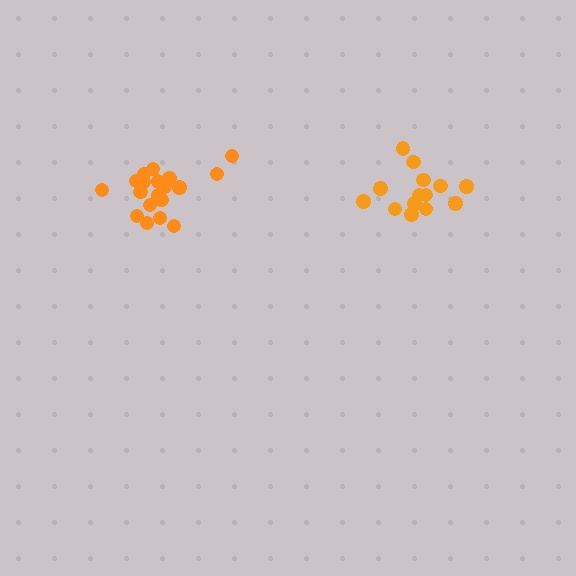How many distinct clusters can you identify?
There are 2 distinct clusters.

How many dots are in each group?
Group 1: 19 dots, Group 2: 14 dots (33 total).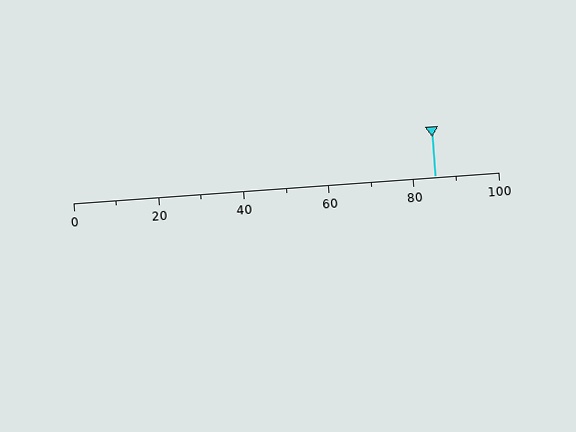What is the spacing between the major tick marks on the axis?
The major ticks are spaced 20 apart.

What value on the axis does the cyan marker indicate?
The marker indicates approximately 85.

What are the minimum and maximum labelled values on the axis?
The axis runs from 0 to 100.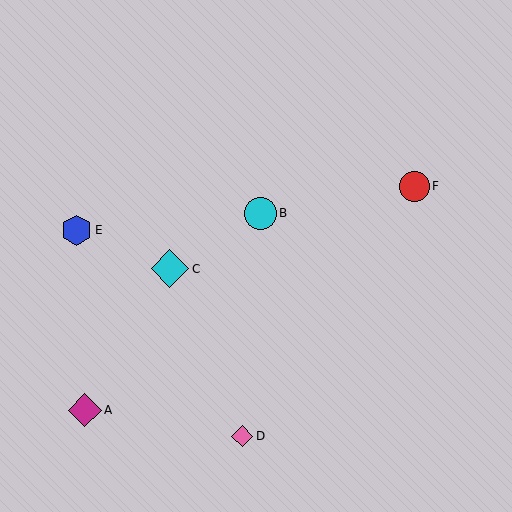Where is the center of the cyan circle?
The center of the cyan circle is at (261, 214).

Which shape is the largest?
The cyan diamond (labeled C) is the largest.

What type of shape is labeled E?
Shape E is a blue hexagon.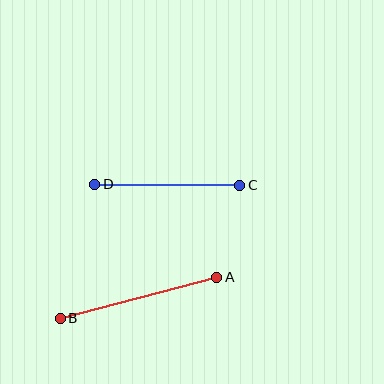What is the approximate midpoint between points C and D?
The midpoint is at approximately (167, 185) pixels.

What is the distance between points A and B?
The distance is approximately 162 pixels.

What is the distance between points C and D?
The distance is approximately 145 pixels.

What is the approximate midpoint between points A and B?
The midpoint is at approximately (139, 298) pixels.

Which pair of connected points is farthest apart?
Points A and B are farthest apart.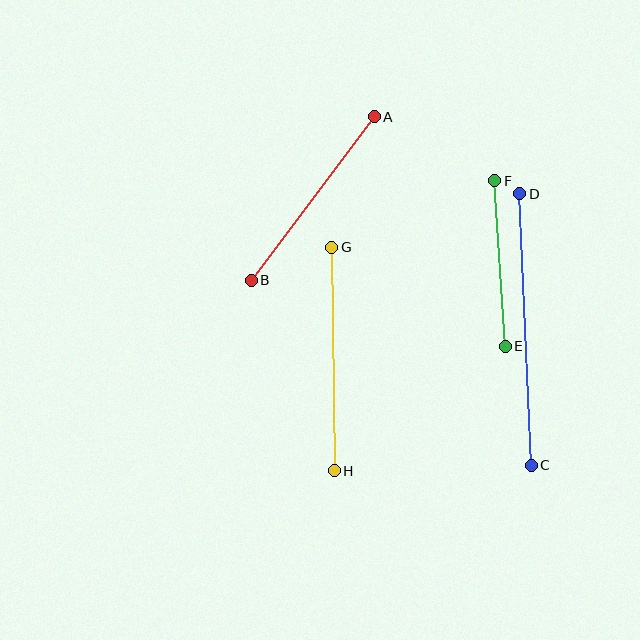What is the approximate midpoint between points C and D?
The midpoint is at approximately (525, 329) pixels.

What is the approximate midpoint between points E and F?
The midpoint is at approximately (500, 263) pixels.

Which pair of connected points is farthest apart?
Points C and D are farthest apart.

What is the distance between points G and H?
The distance is approximately 224 pixels.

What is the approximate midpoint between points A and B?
The midpoint is at approximately (313, 198) pixels.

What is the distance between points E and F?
The distance is approximately 166 pixels.